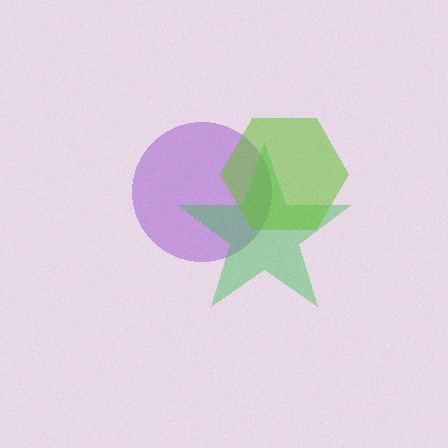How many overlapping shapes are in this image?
There are 3 overlapping shapes in the image.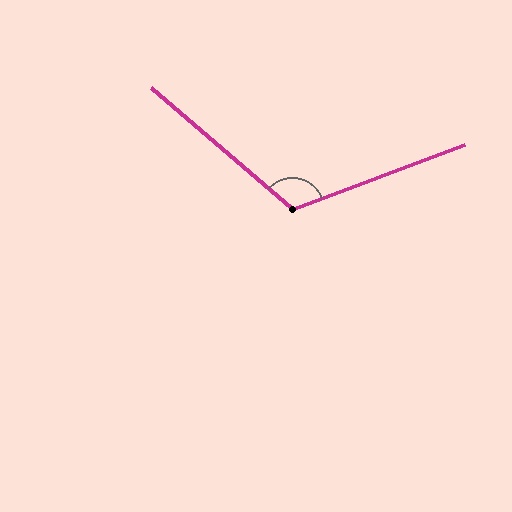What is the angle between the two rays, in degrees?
Approximately 119 degrees.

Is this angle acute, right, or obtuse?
It is obtuse.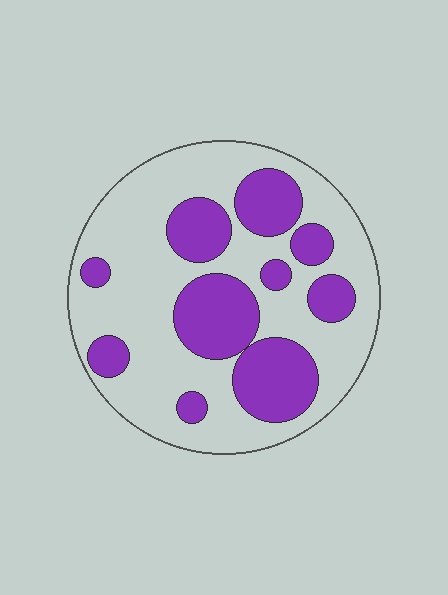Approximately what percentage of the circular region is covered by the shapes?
Approximately 35%.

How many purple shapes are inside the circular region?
10.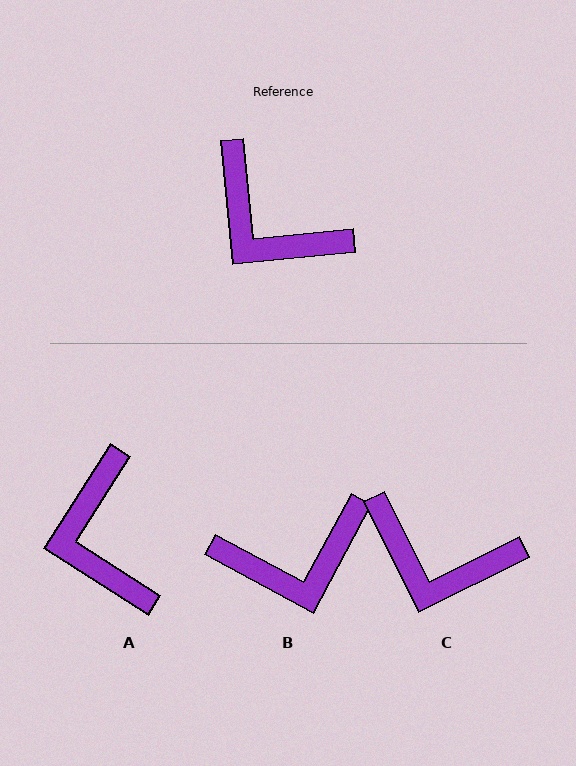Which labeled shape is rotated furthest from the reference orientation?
B, about 56 degrees away.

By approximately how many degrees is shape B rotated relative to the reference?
Approximately 56 degrees counter-clockwise.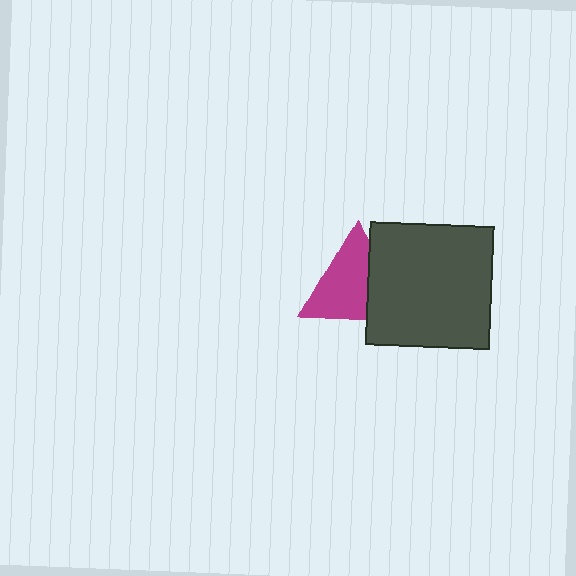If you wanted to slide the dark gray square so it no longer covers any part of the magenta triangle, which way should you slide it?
Slide it right — that is the most direct way to separate the two shapes.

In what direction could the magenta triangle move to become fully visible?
The magenta triangle could move left. That would shift it out from behind the dark gray square entirely.